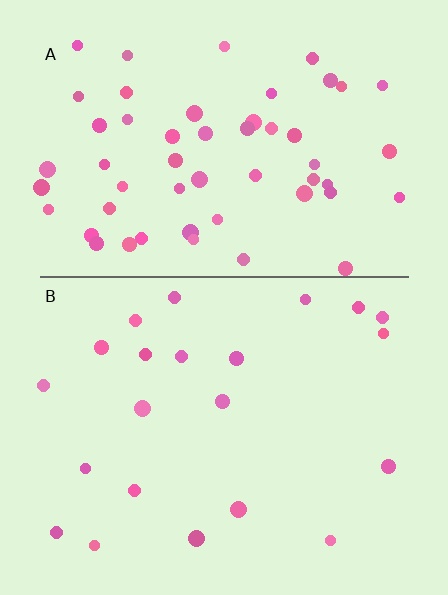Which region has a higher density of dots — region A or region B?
A (the top).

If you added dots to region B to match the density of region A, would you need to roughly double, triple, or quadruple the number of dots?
Approximately triple.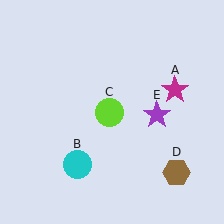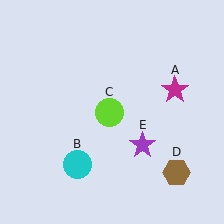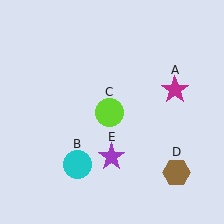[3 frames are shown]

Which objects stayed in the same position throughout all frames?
Magenta star (object A) and cyan circle (object B) and lime circle (object C) and brown hexagon (object D) remained stationary.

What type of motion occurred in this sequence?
The purple star (object E) rotated clockwise around the center of the scene.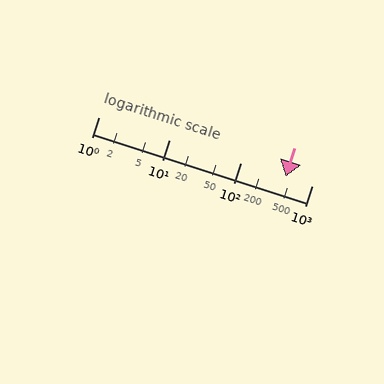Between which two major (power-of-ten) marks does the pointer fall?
The pointer is between 100 and 1000.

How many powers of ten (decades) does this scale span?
The scale spans 3 decades, from 1 to 1000.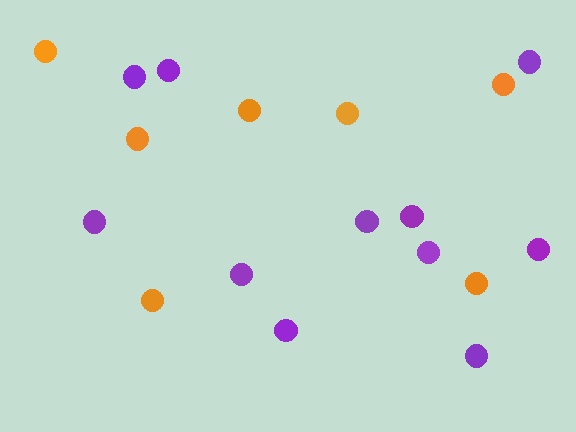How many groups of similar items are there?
There are 2 groups: one group of orange circles (7) and one group of purple circles (11).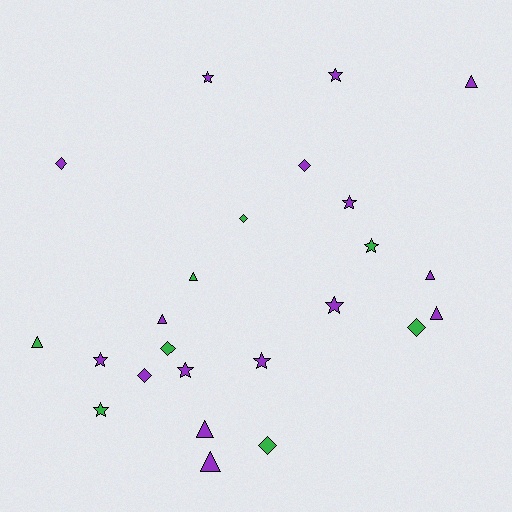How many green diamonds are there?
There are 4 green diamonds.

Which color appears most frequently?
Purple, with 16 objects.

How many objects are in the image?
There are 24 objects.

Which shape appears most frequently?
Star, with 9 objects.